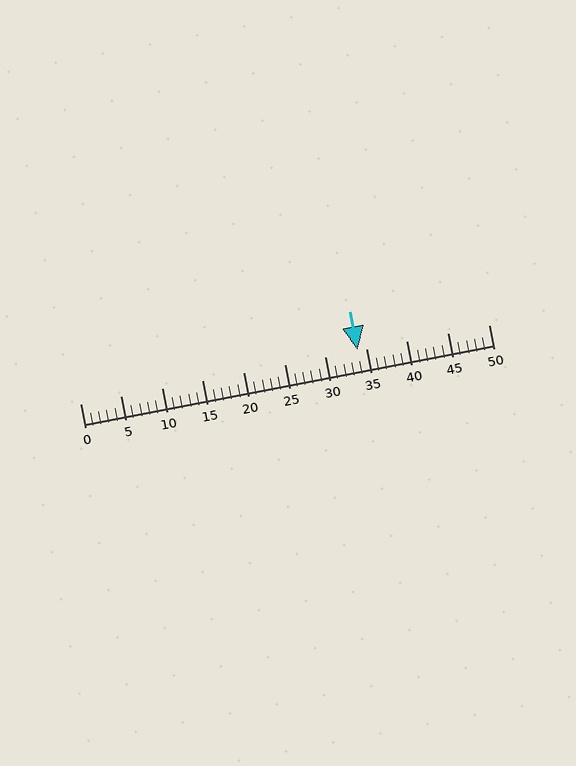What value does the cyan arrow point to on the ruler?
The cyan arrow points to approximately 34.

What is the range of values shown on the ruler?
The ruler shows values from 0 to 50.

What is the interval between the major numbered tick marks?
The major tick marks are spaced 5 units apart.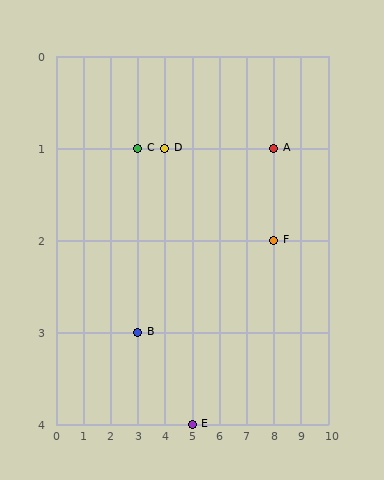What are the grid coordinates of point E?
Point E is at grid coordinates (5, 4).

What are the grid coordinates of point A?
Point A is at grid coordinates (8, 1).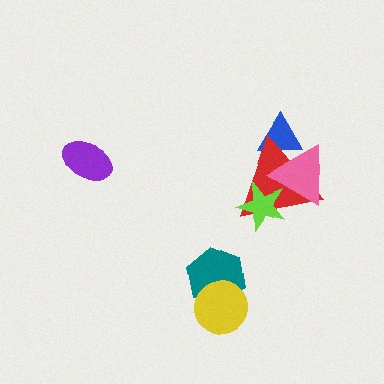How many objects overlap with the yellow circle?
1 object overlaps with the yellow circle.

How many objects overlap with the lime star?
2 objects overlap with the lime star.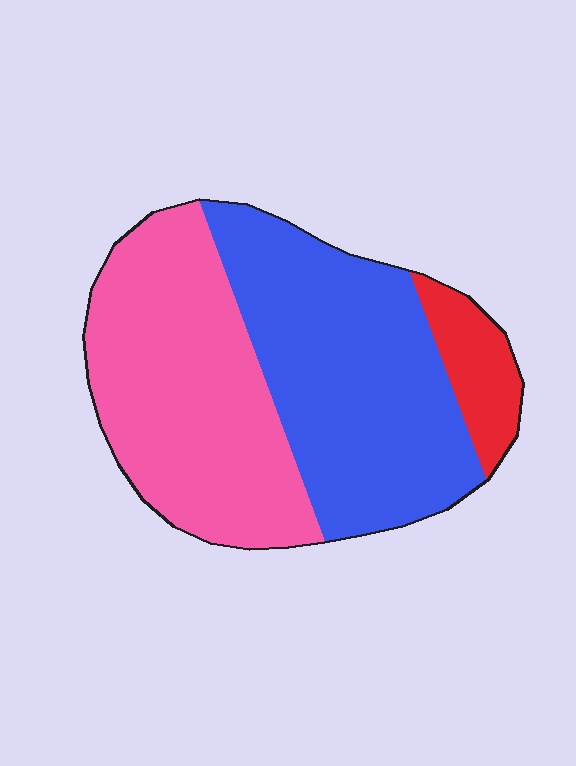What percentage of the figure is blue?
Blue covers roughly 45% of the figure.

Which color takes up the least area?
Red, at roughly 10%.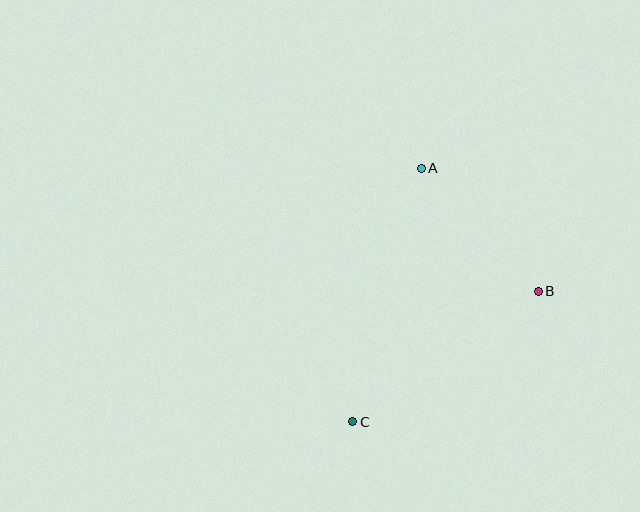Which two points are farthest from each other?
Points A and C are farthest from each other.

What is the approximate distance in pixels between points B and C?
The distance between B and C is approximately 227 pixels.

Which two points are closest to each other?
Points A and B are closest to each other.